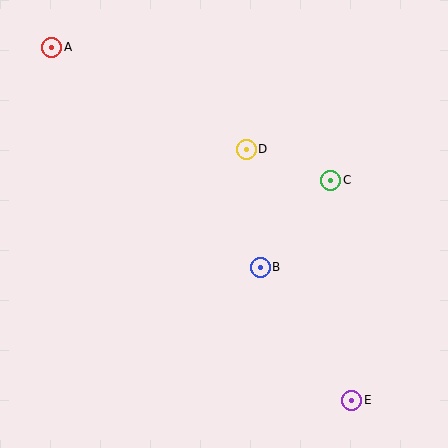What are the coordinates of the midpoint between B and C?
The midpoint between B and C is at (296, 224).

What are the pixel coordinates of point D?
Point D is at (246, 149).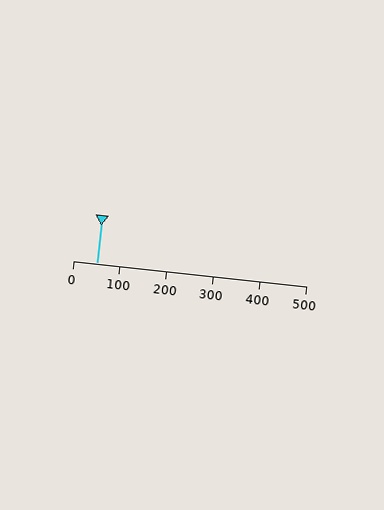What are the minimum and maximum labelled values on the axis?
The axis runs from 0 to 500.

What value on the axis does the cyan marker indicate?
The marker indicates approximately 50.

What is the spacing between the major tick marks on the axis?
The major ticks are spaced 100 apart.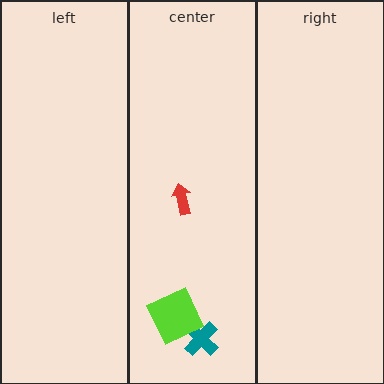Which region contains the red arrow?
The center region.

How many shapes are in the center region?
3.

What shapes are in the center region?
The teal cross, the red arrow, the lime square.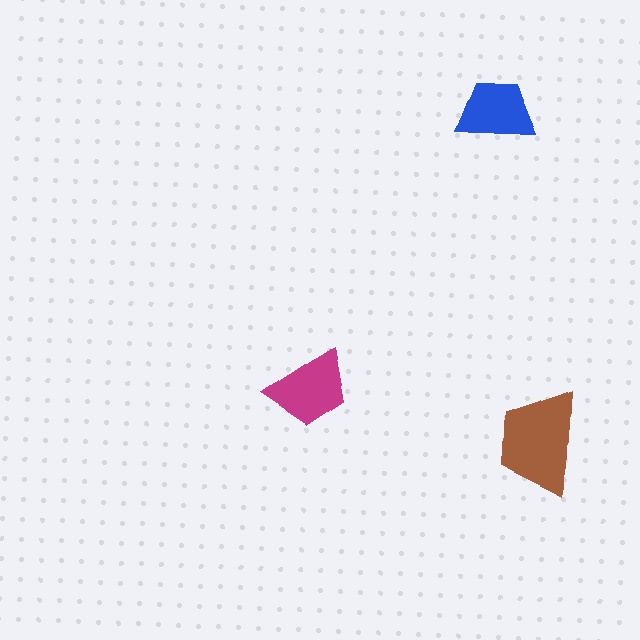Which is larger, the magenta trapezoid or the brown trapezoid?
The brown one.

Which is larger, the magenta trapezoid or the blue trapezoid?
The magenta one.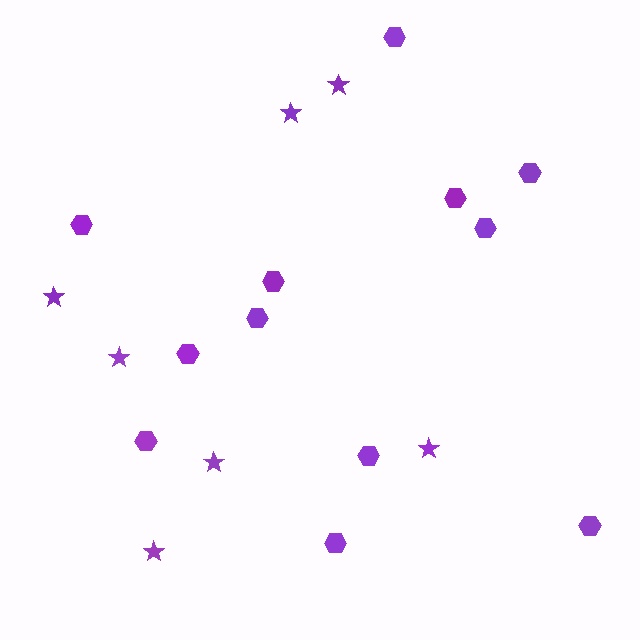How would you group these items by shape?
There are 2 groups: one group of hexagons (12) and one group of stars (7).